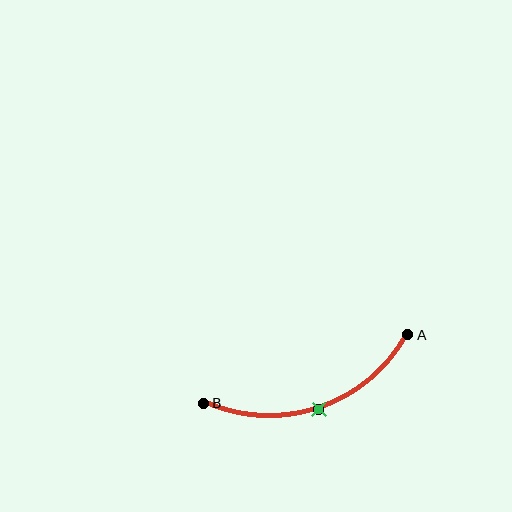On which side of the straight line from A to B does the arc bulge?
The arc bulges below the straight line connecting A and B.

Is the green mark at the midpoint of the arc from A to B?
Yes. The green mark lies on the arc at equal arc-length from both A and B — it is the arc midpoint.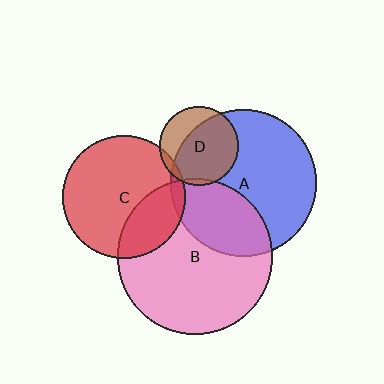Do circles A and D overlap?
Yes.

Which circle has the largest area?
Circle B (pink).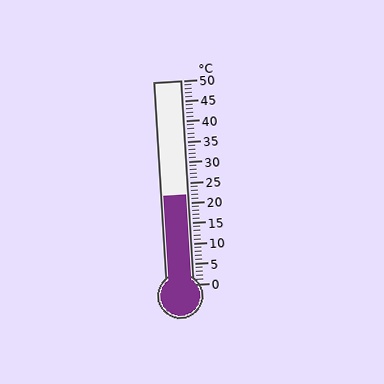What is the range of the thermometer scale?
The thermometer scale ranges from 0°C to 50°C.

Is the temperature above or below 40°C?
The temperature is below 40°C.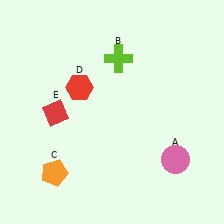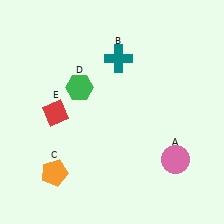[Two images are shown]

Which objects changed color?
B changed from lime to teal. D changed from red to green.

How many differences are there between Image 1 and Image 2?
There are 2 differences between the two images.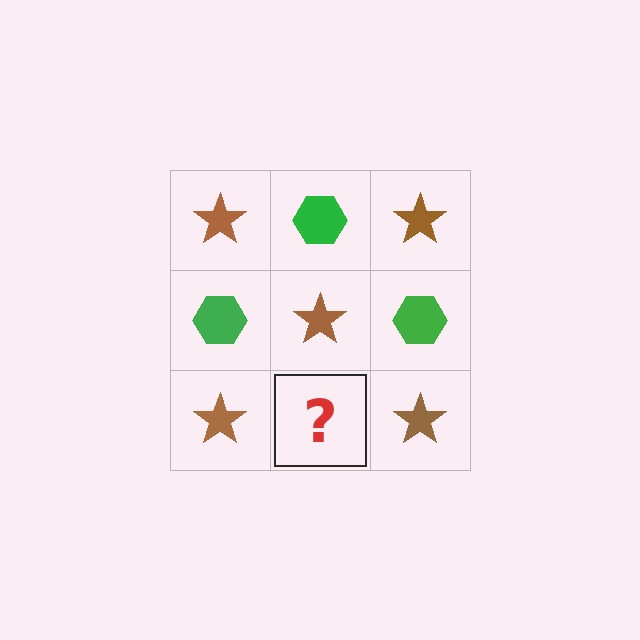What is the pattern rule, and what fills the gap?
The rule is that it alternates brown star and green hexagon in a checkerboard pattern. The gap should be filled with a green hexagon.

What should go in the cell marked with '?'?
The missing cell should contain a green hexagon.